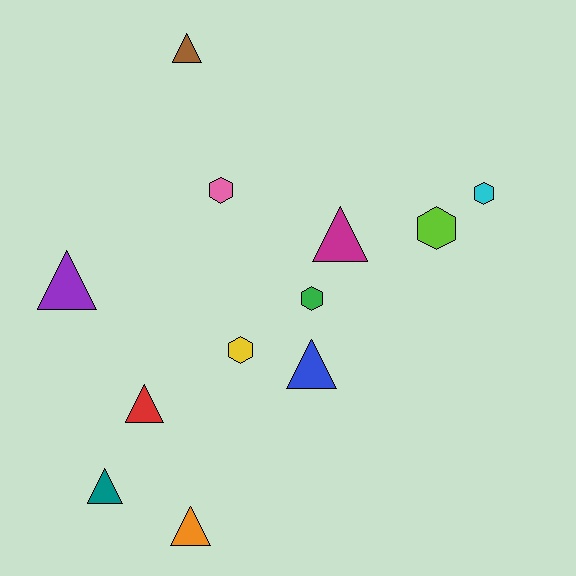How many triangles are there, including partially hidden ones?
There are 7 triangles.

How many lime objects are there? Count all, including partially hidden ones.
There is 1 lime object.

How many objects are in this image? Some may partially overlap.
There are 12 objects.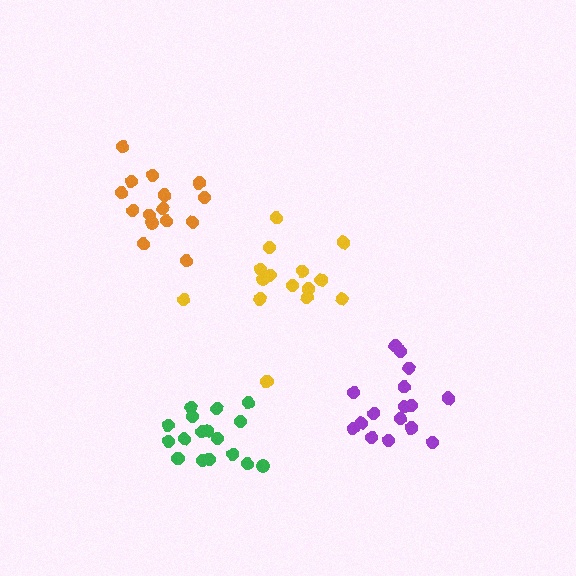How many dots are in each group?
Group 1: 15 dots, Group 2: 15 dots, Group 3: 17 dots, Group 4: 16 dots (63 total).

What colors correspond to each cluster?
The clusters are colored: yellow, orange, green, purple.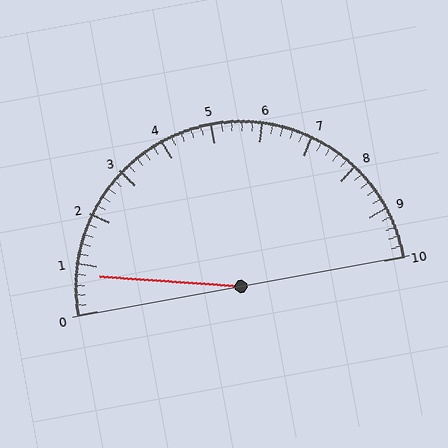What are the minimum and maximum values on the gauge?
The gauge ranges from 0 to 10.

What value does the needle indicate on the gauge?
The needle indicates approximately 0.8.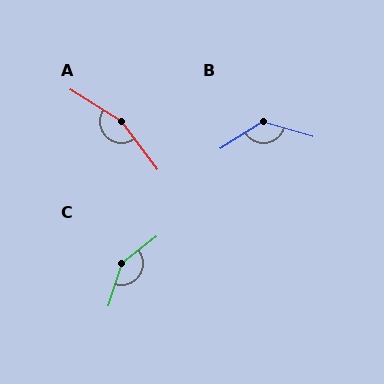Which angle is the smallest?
B, at approximately 131 degrees.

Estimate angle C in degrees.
Approximately 145 degrees.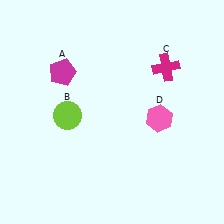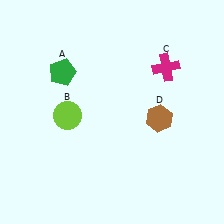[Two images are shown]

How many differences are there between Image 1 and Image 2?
There are 2 differences between the two images.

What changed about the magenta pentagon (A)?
In Image 1, A is magenta. In Image 2, it changed to green.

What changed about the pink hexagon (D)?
In Image 1, D is pink. In Image 2, it changed to brown.